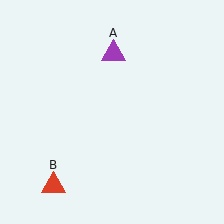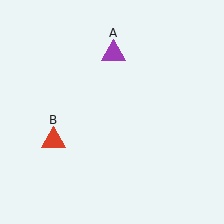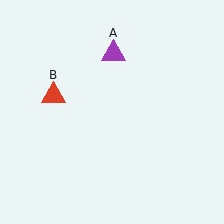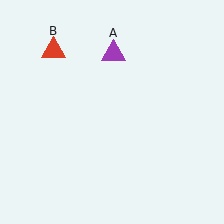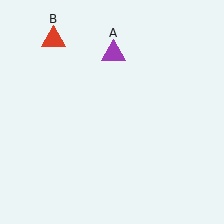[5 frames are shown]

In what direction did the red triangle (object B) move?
The red triangle (object B) moved up.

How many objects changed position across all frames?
1 object changed position: red triangle (object B).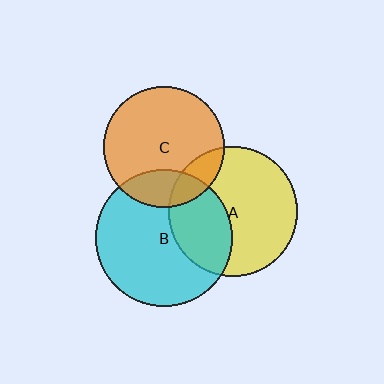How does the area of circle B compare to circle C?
Approximately 1.3 times.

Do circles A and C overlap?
Yes.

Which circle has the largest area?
Circle B (cyan).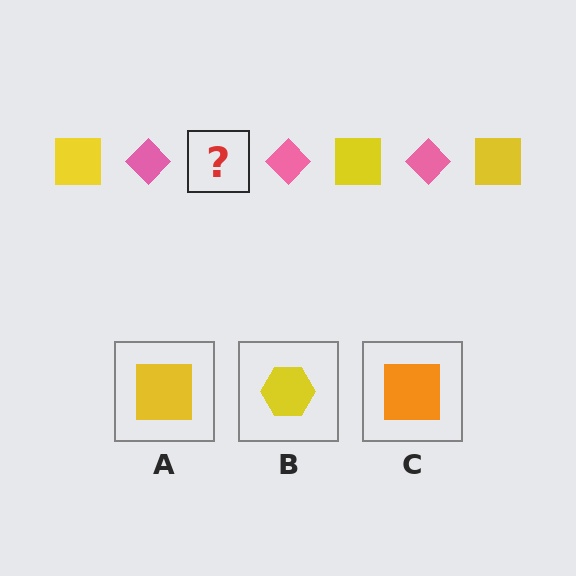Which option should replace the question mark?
Option A.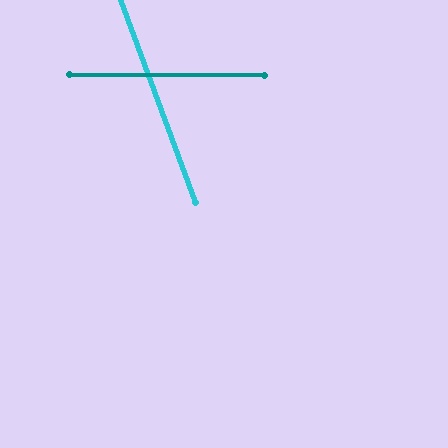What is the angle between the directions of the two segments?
Approximately 70 degrees.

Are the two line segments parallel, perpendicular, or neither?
Neither parallel nor perpendicular — they differ by about 70°.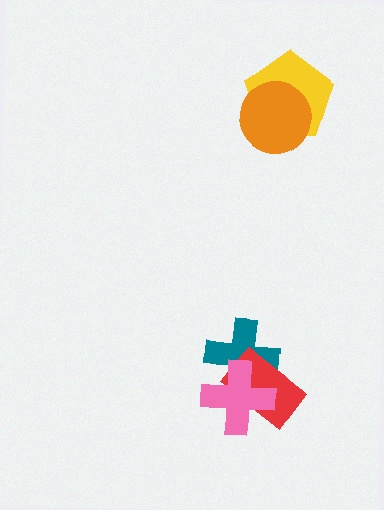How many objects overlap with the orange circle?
1 object overlaps with the orange circle.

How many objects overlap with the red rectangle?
2 objects overlap with the red rectangle.